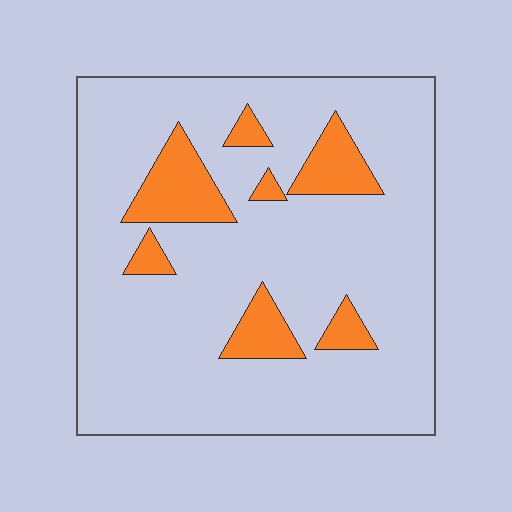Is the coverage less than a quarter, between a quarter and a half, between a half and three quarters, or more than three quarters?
Less than a quarter.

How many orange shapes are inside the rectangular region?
7.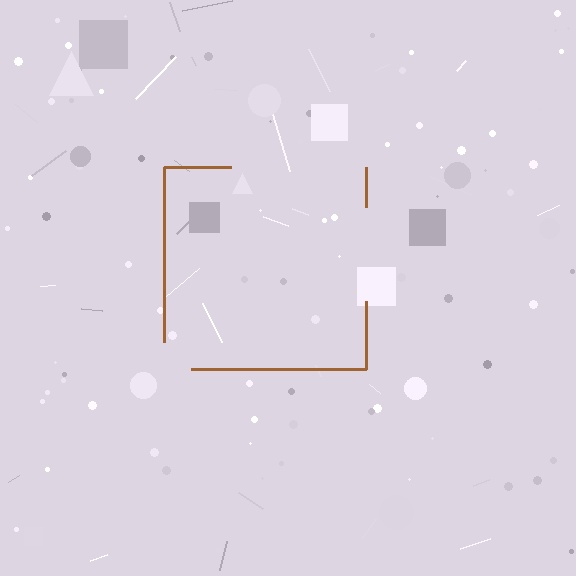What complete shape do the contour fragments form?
The contour fragments form a square.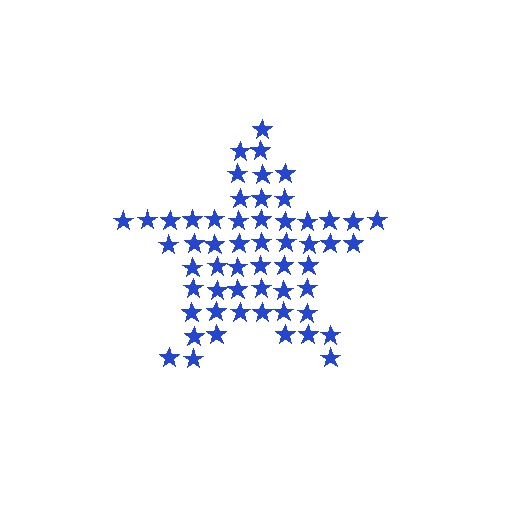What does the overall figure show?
The overall figure shows a star.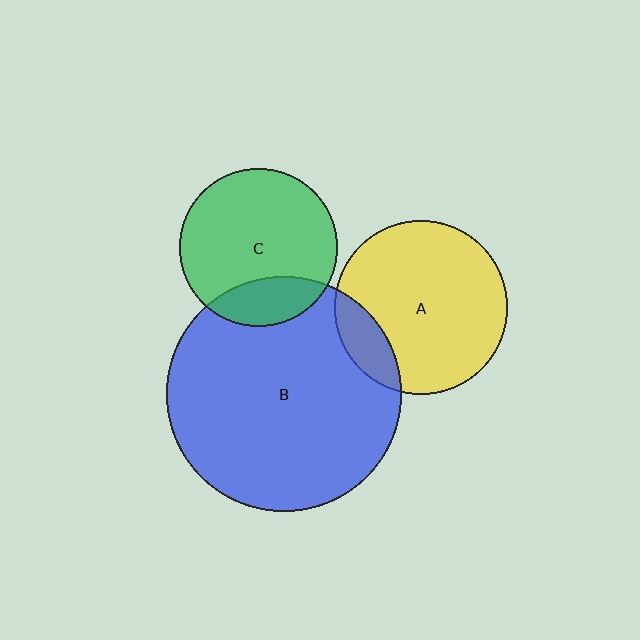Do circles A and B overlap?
Yes.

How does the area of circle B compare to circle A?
Approximately 1.8 times.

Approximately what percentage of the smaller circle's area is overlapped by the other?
Approximately 15%.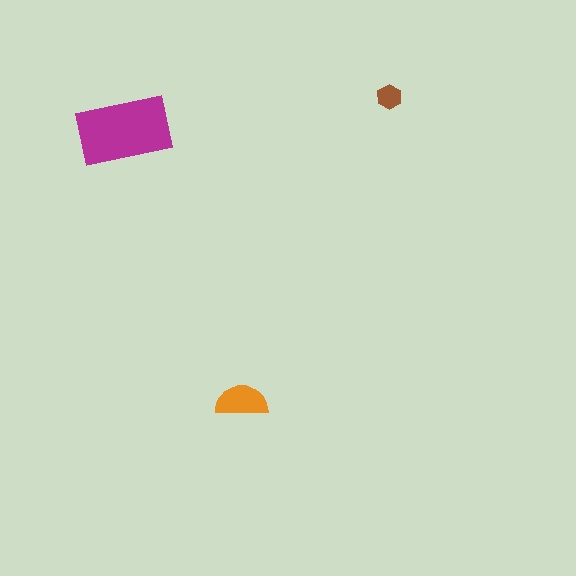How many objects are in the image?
There are 3 objects in the image.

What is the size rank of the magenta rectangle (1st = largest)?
1st.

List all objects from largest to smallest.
The magenta rectangle, the orange semicircle, the brown hexagon.